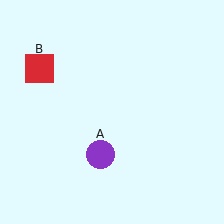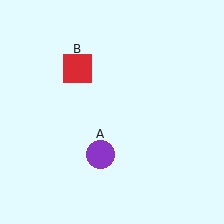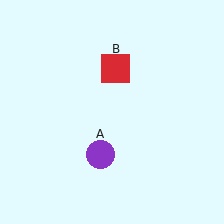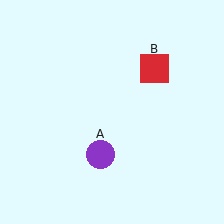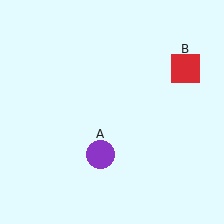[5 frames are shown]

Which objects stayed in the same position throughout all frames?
Purple circle (object A) remained stationary.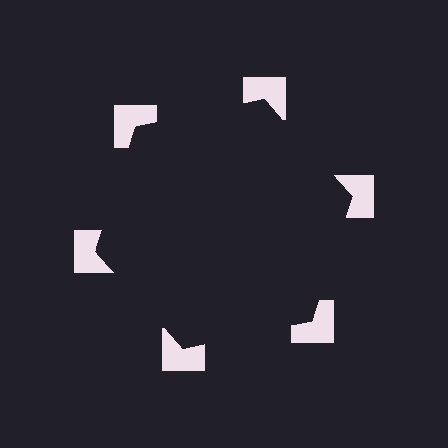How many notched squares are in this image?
There are 6 — one at each vertex of the illusory hexagon.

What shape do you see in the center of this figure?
An illusory hexagon — its edges are inferred from the aligned wedge cuts in the notched squares, not physically drawn.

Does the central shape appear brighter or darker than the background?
It typically appears slightly darker than the background, even though no actual brightness change is drawn.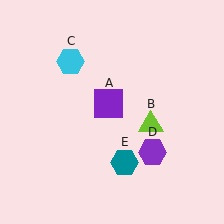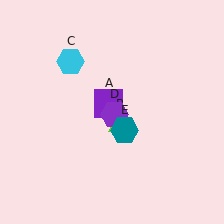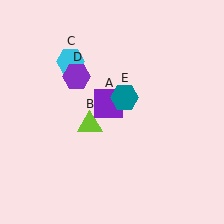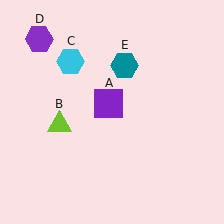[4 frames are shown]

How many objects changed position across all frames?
3 objects changed position: lime triangle (object B), purple hexagon (object D), teal hexagon (object E).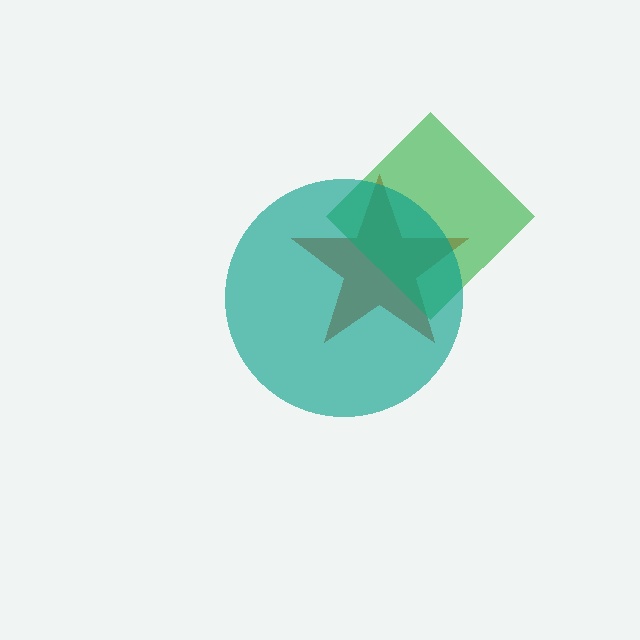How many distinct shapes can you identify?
There are 3 distinct shapes: a red star, a green diamond, a teal circle.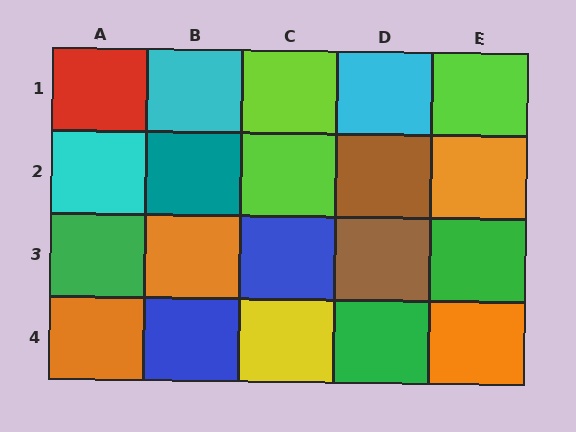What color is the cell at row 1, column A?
Red.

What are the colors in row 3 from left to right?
Green, orange, blue, brown, green.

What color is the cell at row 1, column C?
Lime.